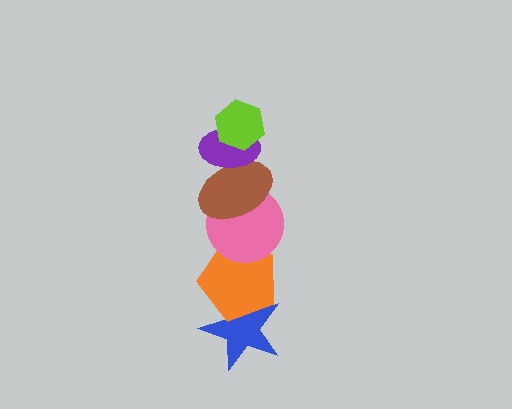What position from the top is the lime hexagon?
The lime hexagon is 1st from the top.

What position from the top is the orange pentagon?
The orange pentagon is 5th from the top.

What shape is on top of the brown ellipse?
The purple ellipse is on top of the brown ellipse.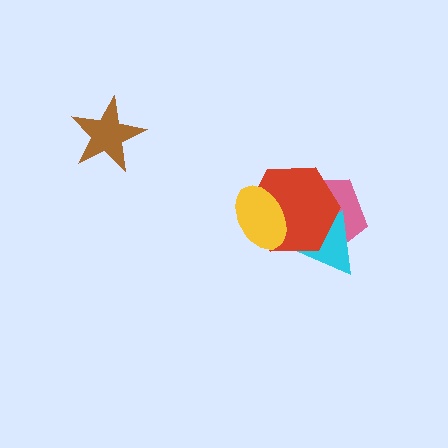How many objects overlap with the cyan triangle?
2 objects overlap with the cyan triangle.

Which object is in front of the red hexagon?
The yellow ellipse is in front of the red hexagon.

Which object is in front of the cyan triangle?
The red hexagon is in front of the cyan triangle.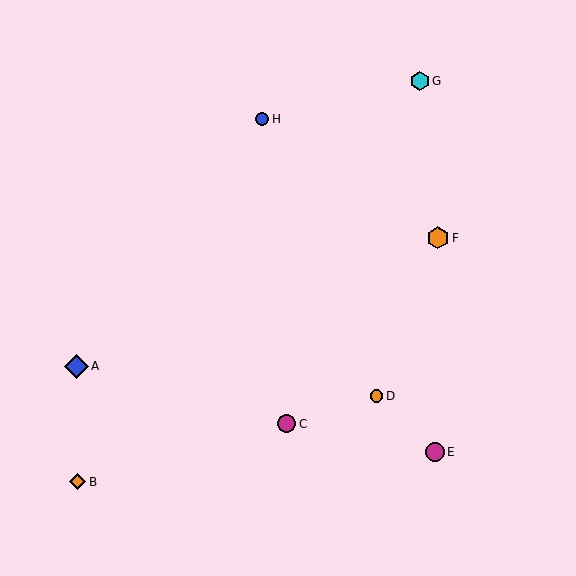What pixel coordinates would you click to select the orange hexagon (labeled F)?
Click at (438, 238) to select the orange hexagon F.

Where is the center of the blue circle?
The center of the blue circle is at (262, 119).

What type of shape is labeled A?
Shape A is a blue diamond.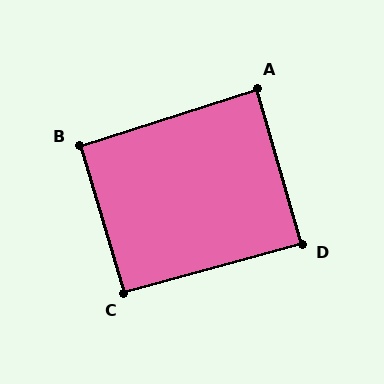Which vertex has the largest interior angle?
C, at approximately 91 degrees.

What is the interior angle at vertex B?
Approximately 91 degrees (approximately right).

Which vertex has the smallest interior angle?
A, at approximately 89 degrees.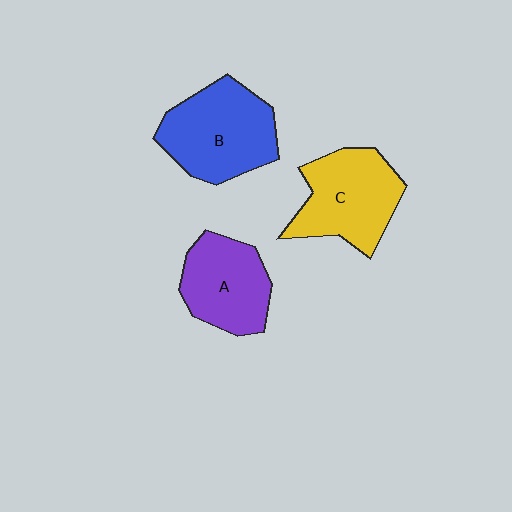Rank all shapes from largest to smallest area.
From largest to smallest: B (blue), C (yellow), A (purple).